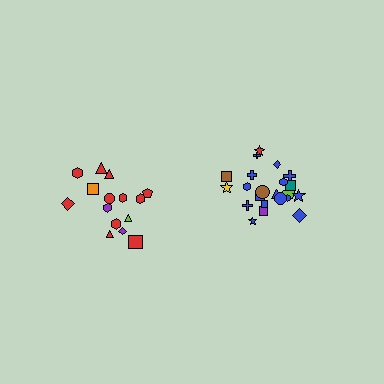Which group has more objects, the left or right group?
The right group.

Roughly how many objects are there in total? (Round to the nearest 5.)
Roughly 35 objects in total.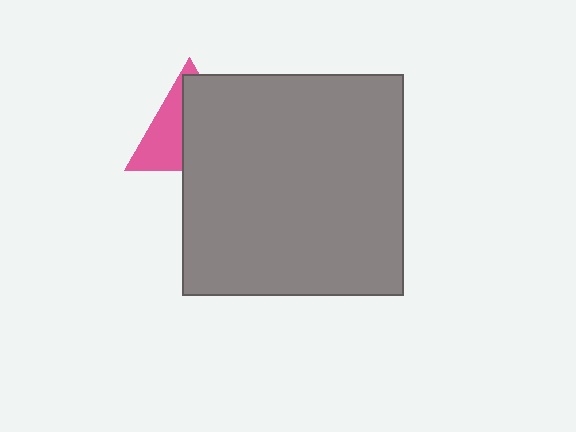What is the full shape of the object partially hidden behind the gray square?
The partially hidden object is a pink triangle.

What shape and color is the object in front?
The object in front is a gray square.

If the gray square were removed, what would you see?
You would see the complete pink triangle.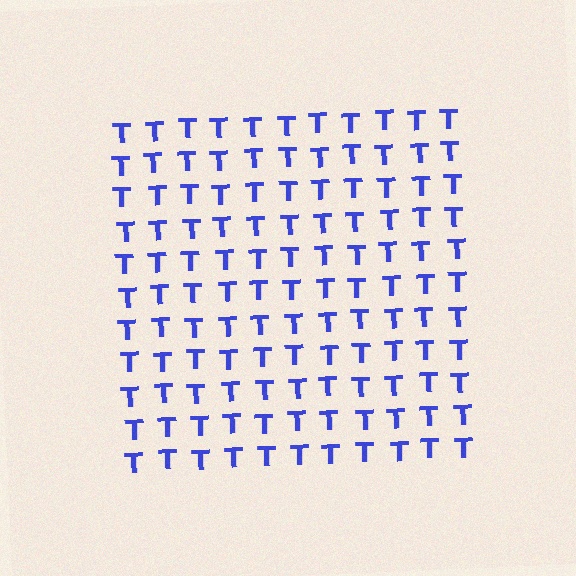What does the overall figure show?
The overall figure shows a square.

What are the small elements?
The small elements are letter T's.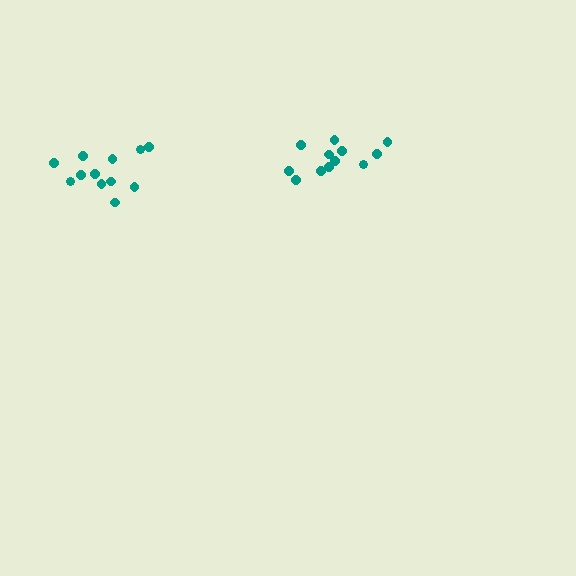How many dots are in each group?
Group 1: 12 dots, Group 2: 12 dots (24 total).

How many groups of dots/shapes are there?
There are 2 groups.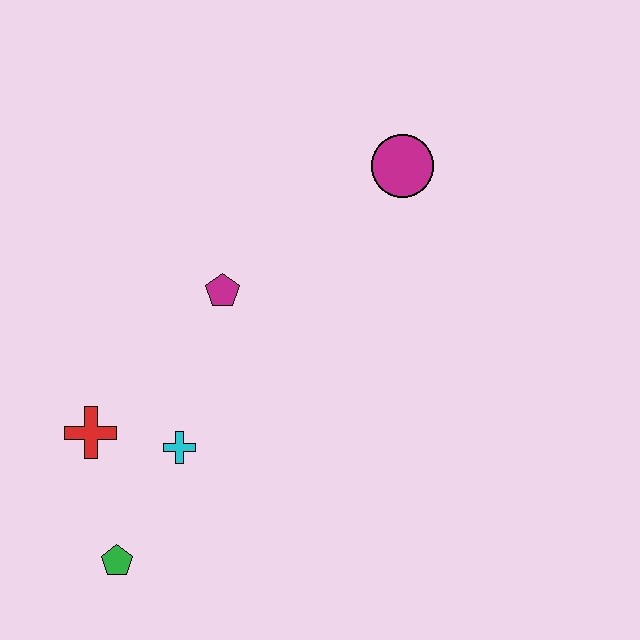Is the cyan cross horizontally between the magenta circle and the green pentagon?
Yes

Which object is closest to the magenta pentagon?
The cyan cross is closest to the magenta pentagon.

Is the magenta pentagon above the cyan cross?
Yes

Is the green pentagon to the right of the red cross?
Yes